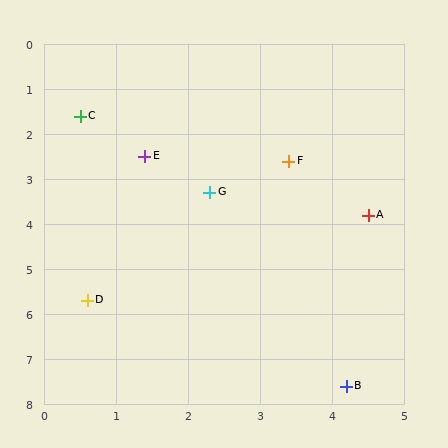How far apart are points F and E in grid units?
Points F and E are about 2.0 grid units apart.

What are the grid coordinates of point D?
Point D is at approximately (0.6, 5.7).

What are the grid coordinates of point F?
Point F is at approximately (3.4, 2.6).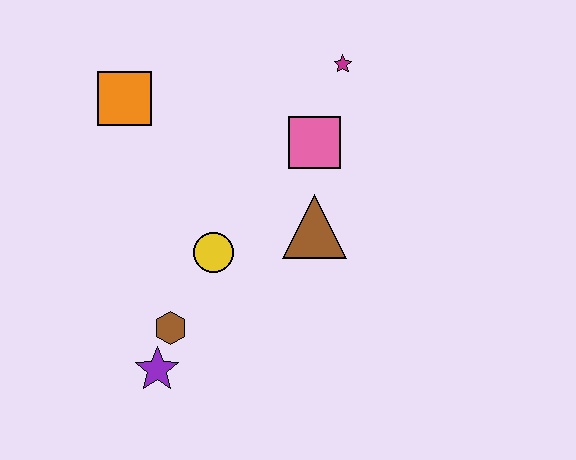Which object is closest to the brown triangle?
The pink square is closest to the brown triangle.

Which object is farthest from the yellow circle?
The magenta star is farthest from the yellow circle.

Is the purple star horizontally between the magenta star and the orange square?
Yes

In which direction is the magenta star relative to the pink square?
The magenta star is above the pink square.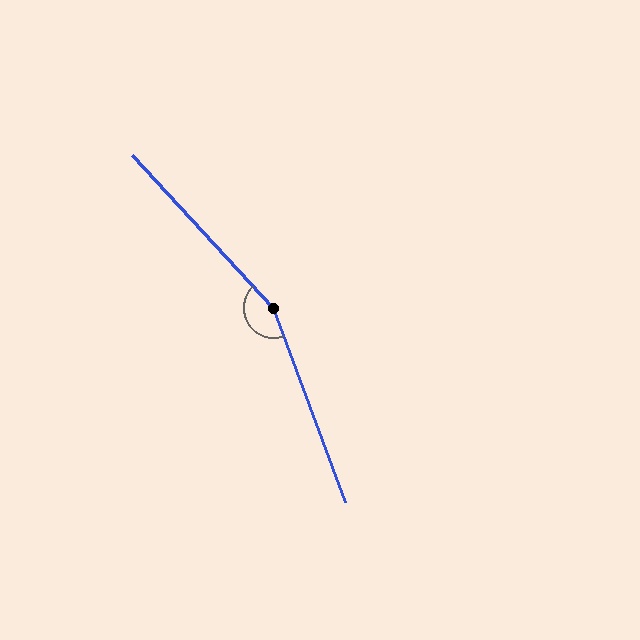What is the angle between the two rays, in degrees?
Approximately 157 degrees.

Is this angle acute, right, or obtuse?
It is obtuse.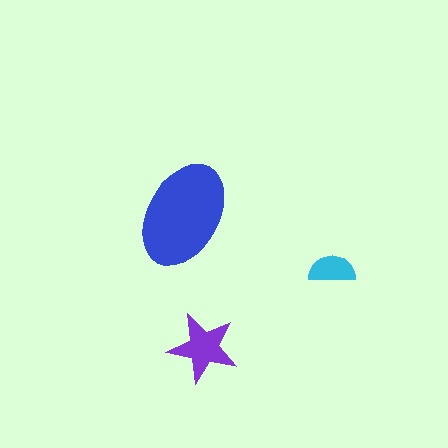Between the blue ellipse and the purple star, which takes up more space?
The blue ellipse.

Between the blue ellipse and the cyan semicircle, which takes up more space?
The blue ellipse.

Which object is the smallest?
The cyan semicircle.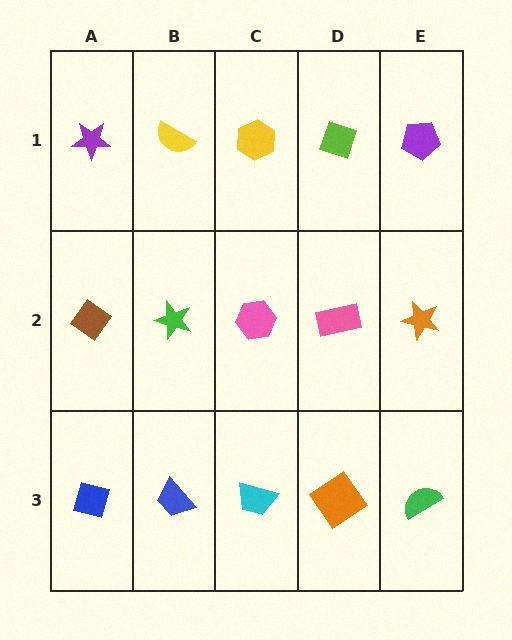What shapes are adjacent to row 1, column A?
A brown diamond (row 2, column A), a yellow semicircle (row 1, column B).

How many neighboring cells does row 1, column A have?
2.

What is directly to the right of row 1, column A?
A yellow semicircle.